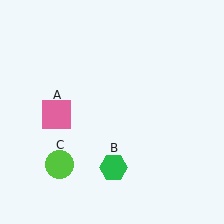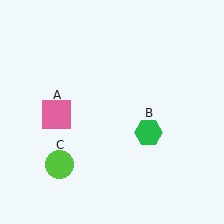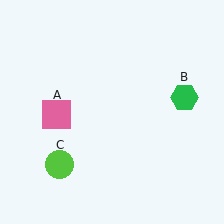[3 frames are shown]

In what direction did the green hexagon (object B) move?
The green hexagon (object B) moved up and to the right.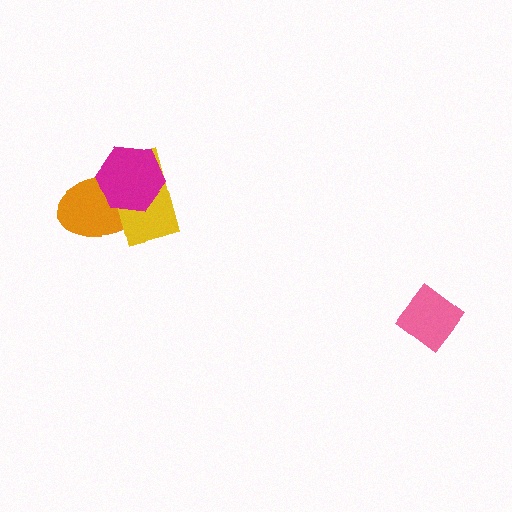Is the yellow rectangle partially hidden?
Yes, it is partially covered by another shape.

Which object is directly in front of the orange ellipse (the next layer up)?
The yellow rectangle is directly in front of the orange ellipse.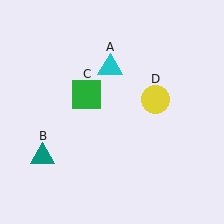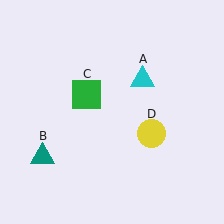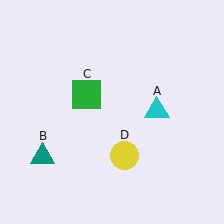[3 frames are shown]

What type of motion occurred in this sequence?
The cyan triangle (object A), yellow circle (object D) rotated clockwise around the center of the scene.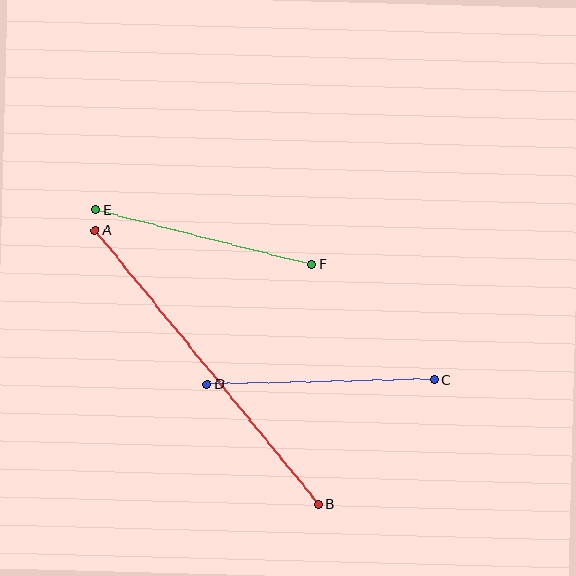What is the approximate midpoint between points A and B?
The midpoint is at approximately (207, 367) pixels.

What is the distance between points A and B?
The distance is approximately 353 pixels.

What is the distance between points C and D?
The distance is approximately 227 pixels.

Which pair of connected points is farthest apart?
Points A and B are farthest apart.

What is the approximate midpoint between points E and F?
The midpoint is at approximately (204, 237) pixels.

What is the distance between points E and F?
The distance is approximately 223 pixels.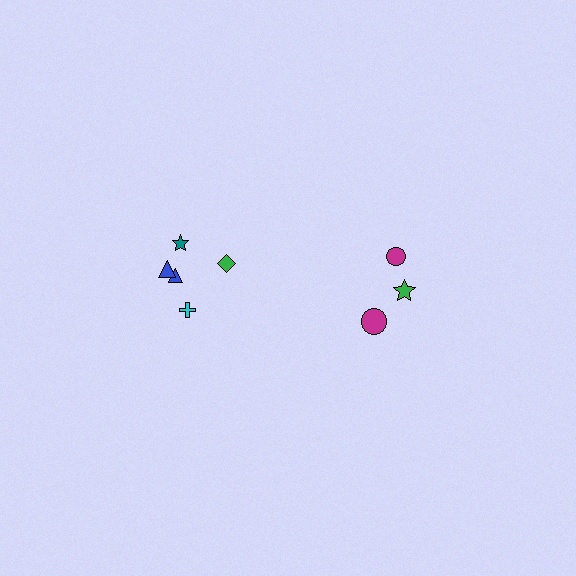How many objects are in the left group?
There are 5 objects.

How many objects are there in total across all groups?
There are 8 objects.